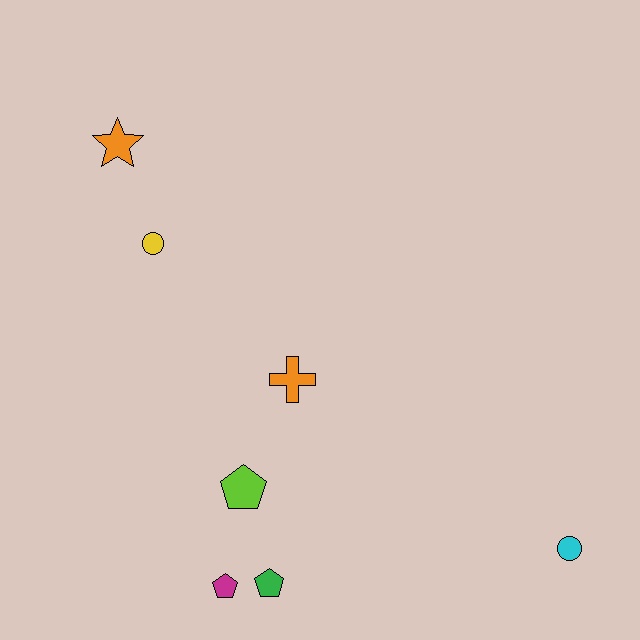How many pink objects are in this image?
There are no pink objects.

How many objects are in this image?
There are 7 objects.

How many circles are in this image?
There are 2 circles.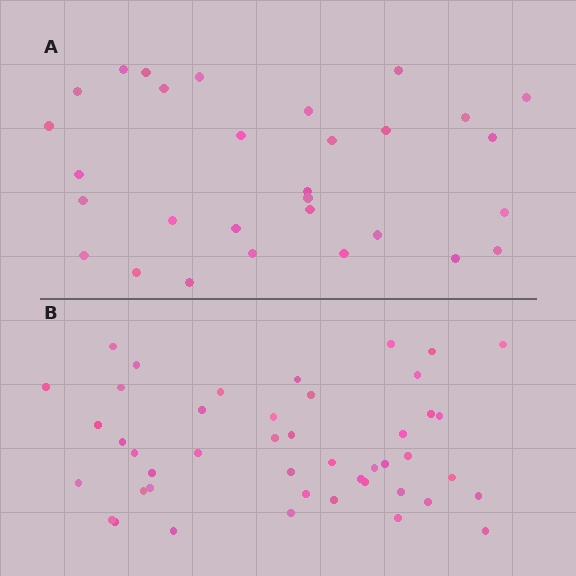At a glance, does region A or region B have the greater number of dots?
Region B (the bottom region) has more dots.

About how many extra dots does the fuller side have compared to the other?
Region B has approximately 15 more dots than region A.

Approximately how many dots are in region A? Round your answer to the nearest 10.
About 30 dots.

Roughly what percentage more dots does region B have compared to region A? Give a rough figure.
About 50% more.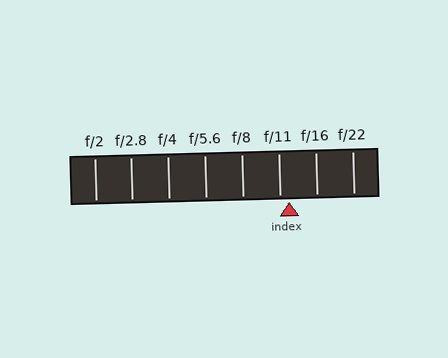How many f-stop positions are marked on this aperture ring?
There are 8 f-stop positions marked.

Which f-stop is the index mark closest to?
The index mark is closest to f/11.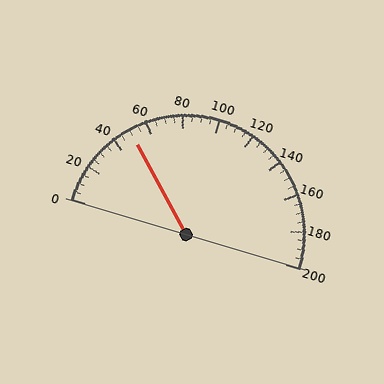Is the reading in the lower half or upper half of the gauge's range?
The reading is in the lower half of the range (0 to 200).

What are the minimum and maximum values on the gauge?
The gauge ranges from 0 to 200.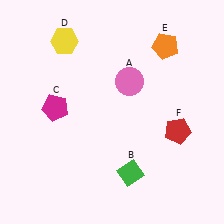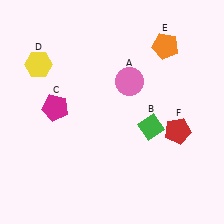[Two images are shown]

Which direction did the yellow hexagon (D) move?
The yellow hexagon (D) moved left.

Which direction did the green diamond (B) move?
The green diamond (B) moved up.